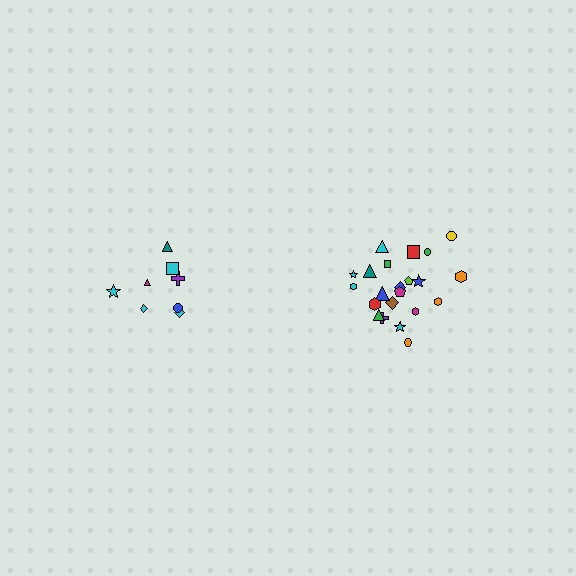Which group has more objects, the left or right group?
The right group.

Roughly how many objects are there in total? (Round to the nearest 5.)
Roughly 30 objects in total.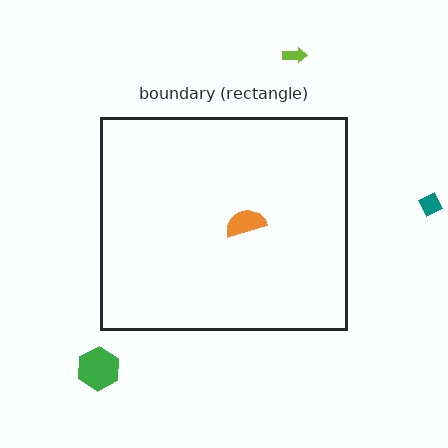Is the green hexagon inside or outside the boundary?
Outside.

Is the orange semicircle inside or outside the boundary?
Inside.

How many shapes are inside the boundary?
1 inside, 3 outside.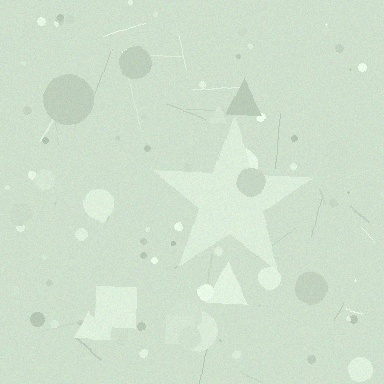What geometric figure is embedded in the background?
A star is embedded in the background.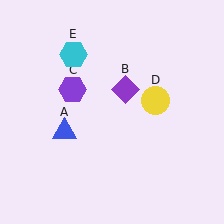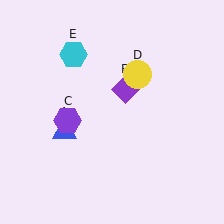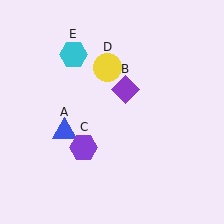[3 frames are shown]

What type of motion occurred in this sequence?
The purple hexagon (object C), yellow circle (object D) rotated counterclockwise around the center of the scene.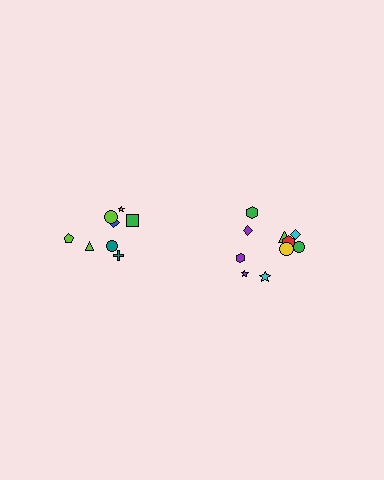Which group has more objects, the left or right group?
The right group.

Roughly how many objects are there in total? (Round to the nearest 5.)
Roughly 20 objects in total.